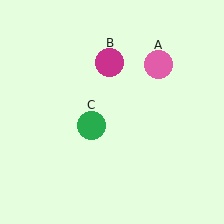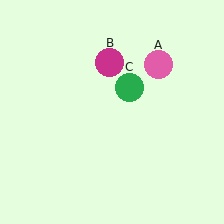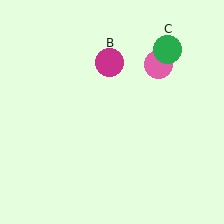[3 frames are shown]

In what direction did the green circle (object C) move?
The green circle (object C) moved up and to the right.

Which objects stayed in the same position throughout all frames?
Pink circle (object A) and magenta circle (object B) remained stationary.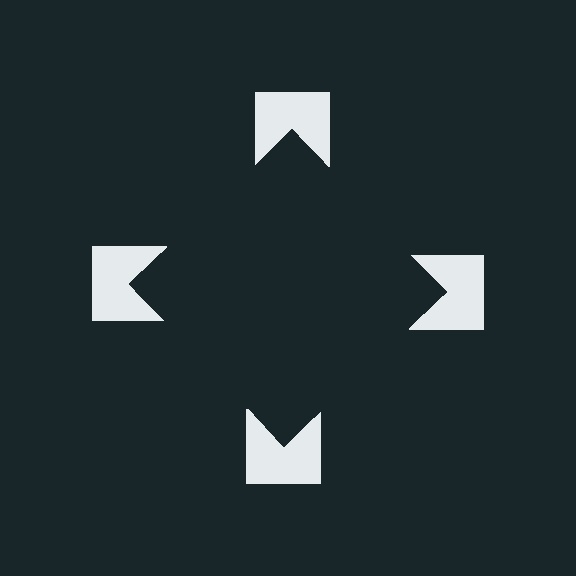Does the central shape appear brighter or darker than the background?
It typically appears slightly darker than the background, even though no actual brightness change is drawn.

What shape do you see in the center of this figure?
An illusory square — its edges are inferred from the aligned wedge cuts in the notched squares, not physically drawn.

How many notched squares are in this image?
There are 4 — one at each vertex of the illusory square.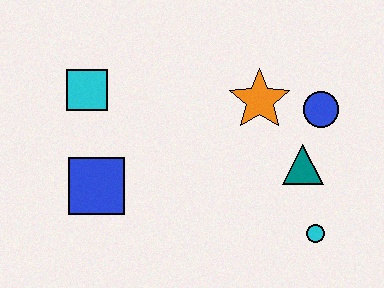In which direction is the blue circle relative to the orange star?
The blue circle is to the right of the orange star.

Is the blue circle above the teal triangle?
Yes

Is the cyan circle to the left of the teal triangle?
No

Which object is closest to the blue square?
The cyan square is closest to the blue square.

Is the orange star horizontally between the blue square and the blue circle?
Yes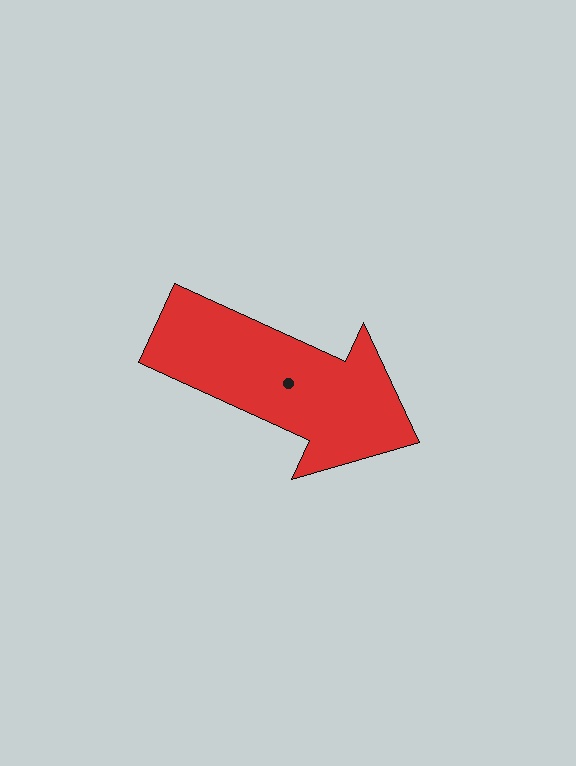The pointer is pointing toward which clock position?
Roughly 4 o'clock.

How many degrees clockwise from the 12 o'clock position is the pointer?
Approximately 114 degrees.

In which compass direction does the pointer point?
Southeast.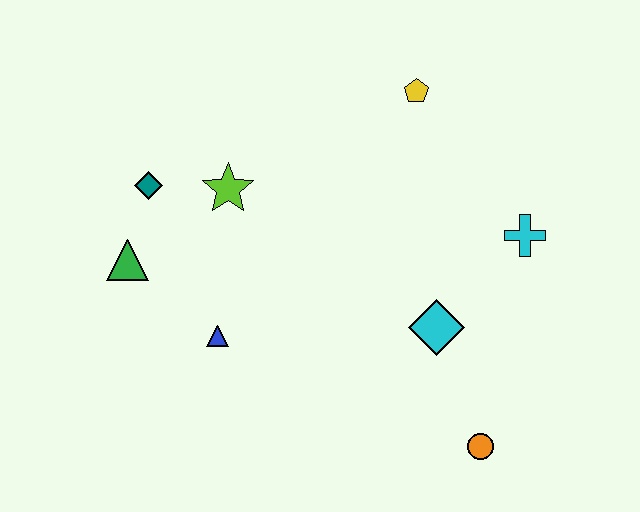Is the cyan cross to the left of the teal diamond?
No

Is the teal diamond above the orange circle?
Yes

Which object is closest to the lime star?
The teal diamond is closest to the lime star.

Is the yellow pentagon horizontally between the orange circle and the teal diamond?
Yes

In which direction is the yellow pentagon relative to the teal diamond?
The yellow pentagon is to the right of the teal diamond.